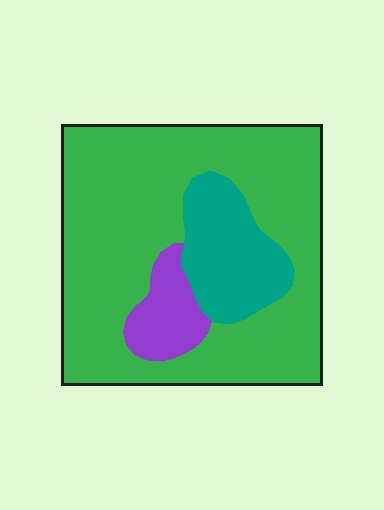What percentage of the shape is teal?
Teal covers roughly 15% of the shape.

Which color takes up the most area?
Green, at roughly 75%.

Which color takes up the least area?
Purple, at roughly 10%.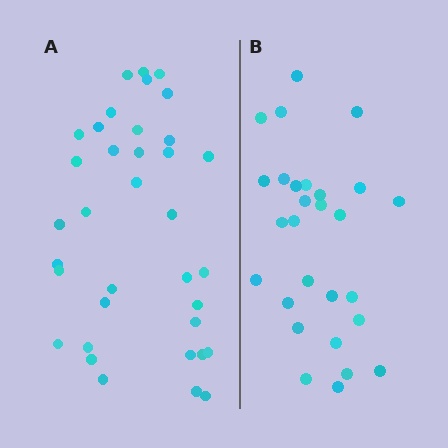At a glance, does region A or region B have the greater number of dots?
Region A (the left region) has more dots.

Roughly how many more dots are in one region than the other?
Region A has roughly 8 or so more dots than region B.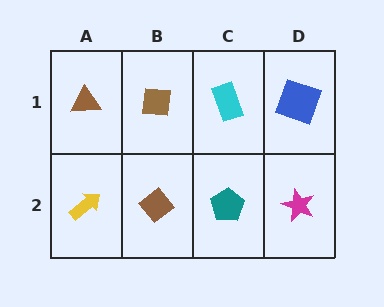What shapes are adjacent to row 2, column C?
A cyan rectangle (row 1, column C), a brown diamond (row 2, column B), a magenta star (row 2, column D).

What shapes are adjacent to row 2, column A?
A brown triangle (row 1, column A), a brown diamond (row 2, column B).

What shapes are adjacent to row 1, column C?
A teal pentagon (row 2, column C), a brown square (row 1, column B), a blue square (row 1, column D).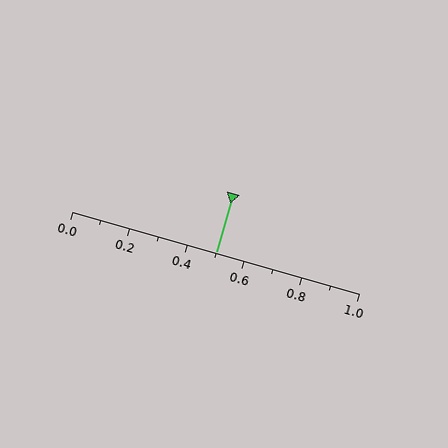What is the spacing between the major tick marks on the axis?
The major ticks are spaced 0.2 apart.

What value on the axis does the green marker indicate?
The marker indicates approximately 0.5.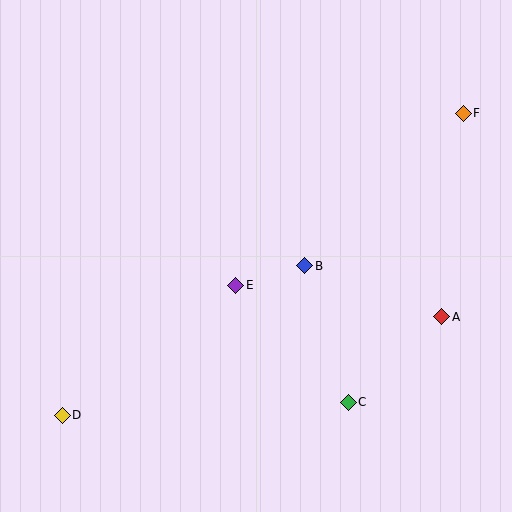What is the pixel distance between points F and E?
The distance between F and E is 285 pixels.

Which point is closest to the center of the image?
Point E at (236, 285) is closest to the center.